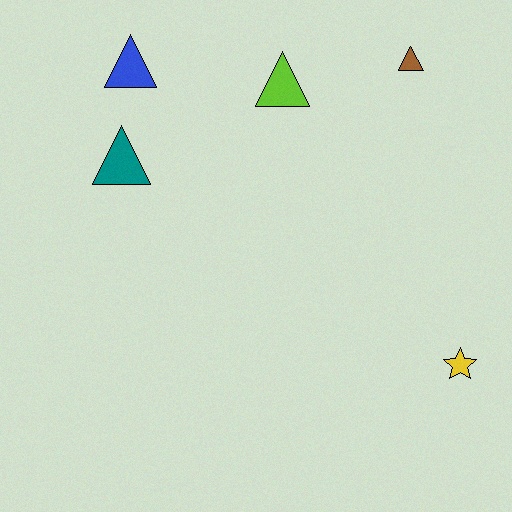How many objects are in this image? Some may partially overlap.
There are 5 objects.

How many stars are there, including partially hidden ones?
There is 1 star.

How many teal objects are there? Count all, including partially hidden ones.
There is 1 teal object.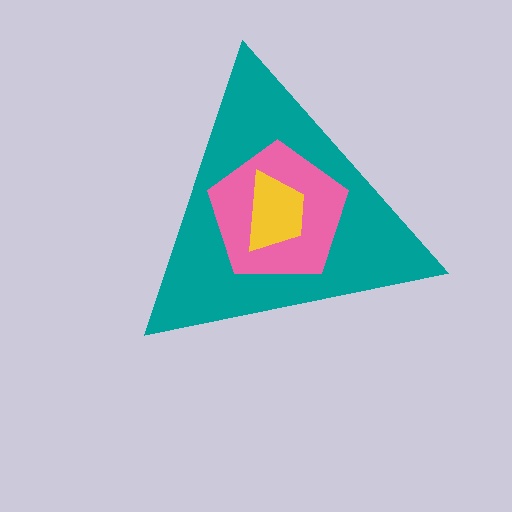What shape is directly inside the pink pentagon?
The yellow trapezoid.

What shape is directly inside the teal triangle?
The pink pentagon.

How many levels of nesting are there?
3.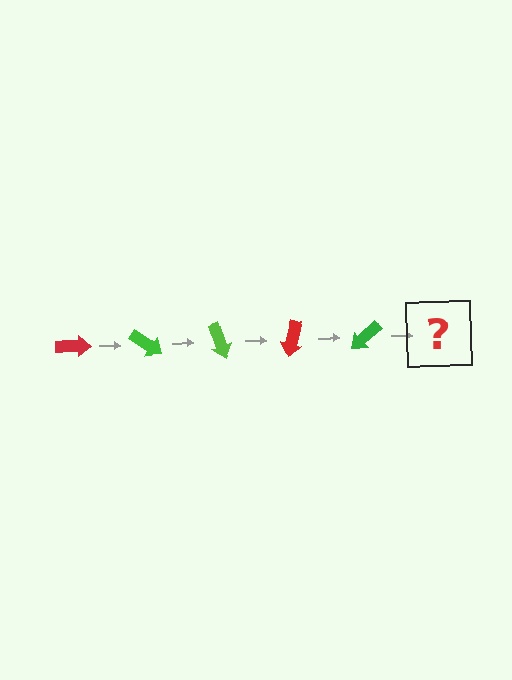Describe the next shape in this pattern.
It should be a lime arrow, rotated 175 degrees from the start.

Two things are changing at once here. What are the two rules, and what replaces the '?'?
The two rules are that it rotates 35 degrees each step and the color cycles through red, green, and lime. The '?' should be a lime arrow, rotated 175 degrees from the start.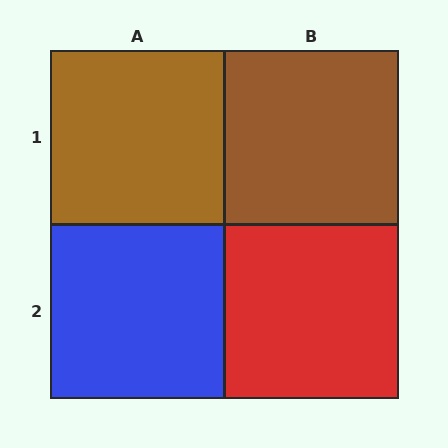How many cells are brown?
2 cells are brown.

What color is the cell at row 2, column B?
Red.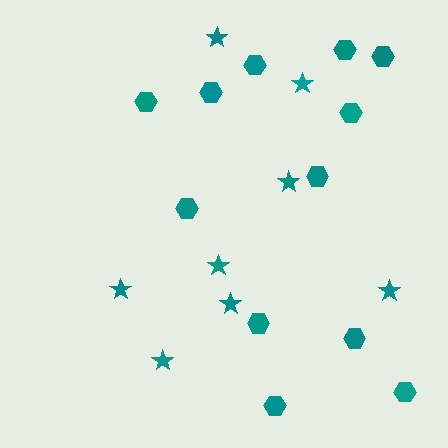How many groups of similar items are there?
There are 2 groups: one group of hexagons (12) and one group of stars (8).